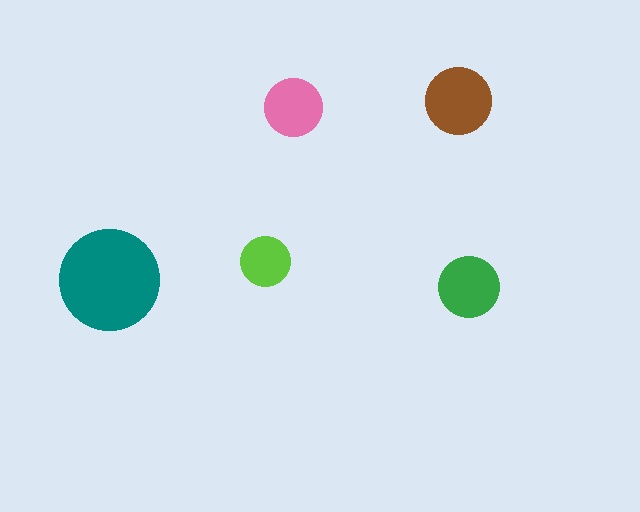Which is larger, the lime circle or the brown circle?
The brown one.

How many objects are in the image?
There are 5 objects in the image.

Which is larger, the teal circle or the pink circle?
The teal one.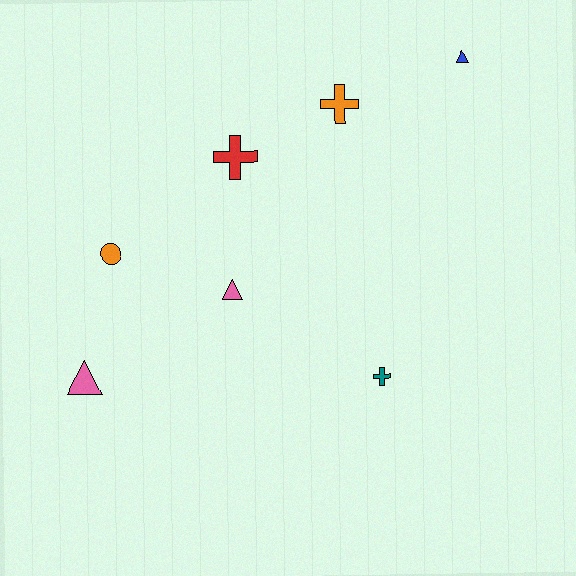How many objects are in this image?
There are 7 objects.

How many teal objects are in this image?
There is 1 teal object.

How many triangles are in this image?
There are 3 triangles.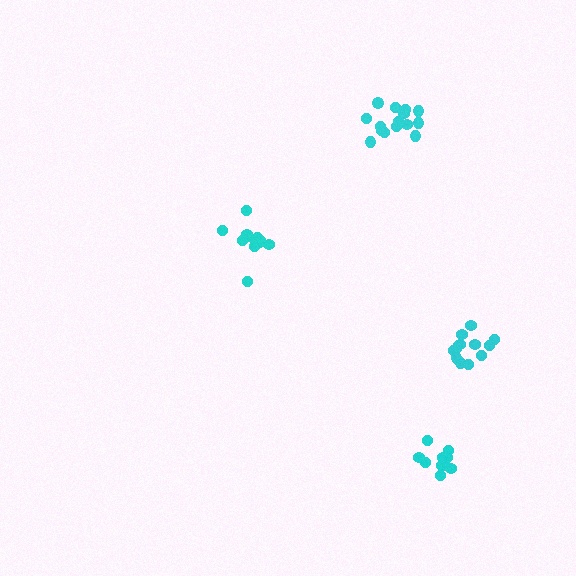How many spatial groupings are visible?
There are 4 spatial groupings.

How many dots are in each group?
Group 1: 15 dots, Group 2: 10 dots, Group 3: 12 dots, Group 4: 12 dots (49 total).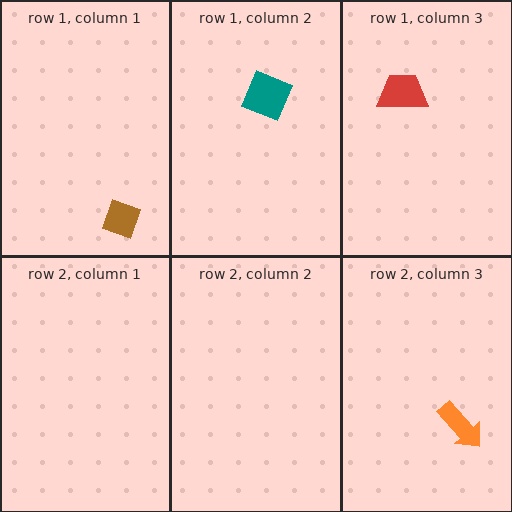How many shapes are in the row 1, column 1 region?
1.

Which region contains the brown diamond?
The row 1, column 1 region.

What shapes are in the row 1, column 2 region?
The teal square.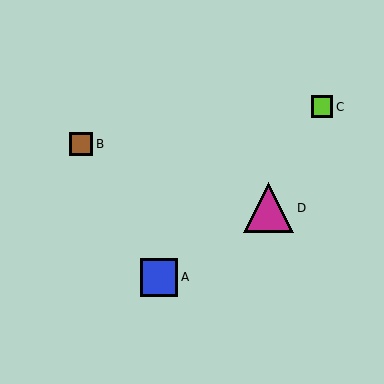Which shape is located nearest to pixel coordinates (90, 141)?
The brown square (labeled B) at (81, 144) is nearest to that location.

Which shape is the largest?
The magenta triangle (labeled D) is the largest.